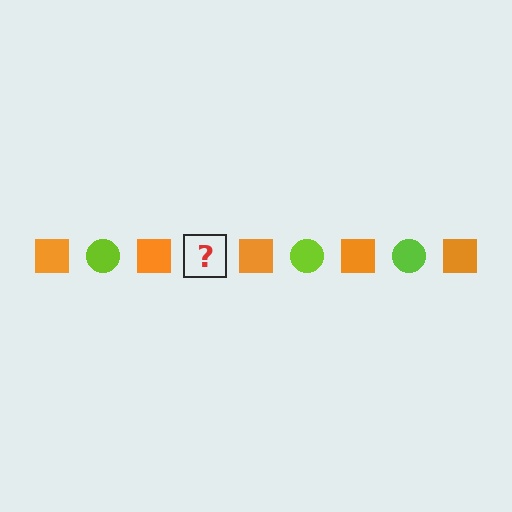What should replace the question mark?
The question mark should be replaced with a lime circle.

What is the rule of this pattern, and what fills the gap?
The rule is that the pattern alternates between orange square and lime circle. The gap should be filled with a lime circle.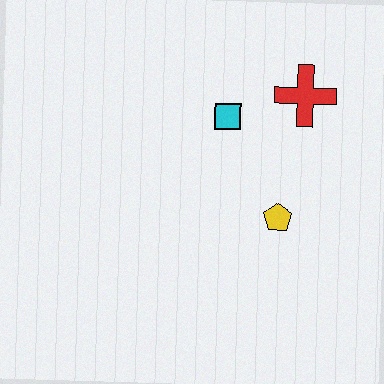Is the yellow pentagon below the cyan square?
Yes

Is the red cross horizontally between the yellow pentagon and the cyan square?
No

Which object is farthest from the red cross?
The yellow pentagon is farthest from the red cross.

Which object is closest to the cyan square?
The red cross is closest to the cyan square.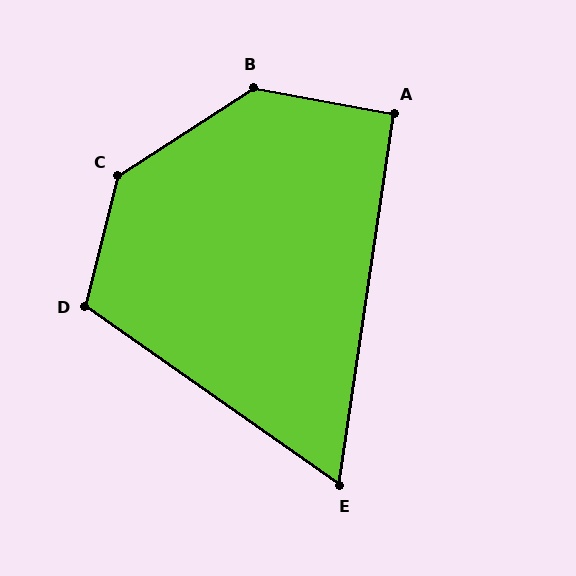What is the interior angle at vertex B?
Approximately 136 degrees (obtuse).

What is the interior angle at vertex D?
Approximately 111 degrees (obtuse).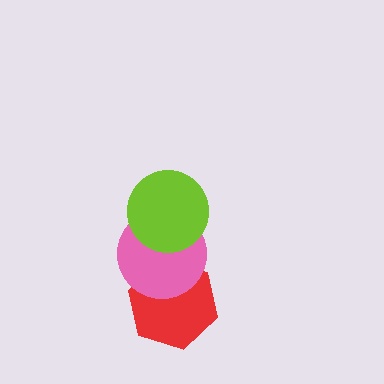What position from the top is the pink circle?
The pink circle is 2nd from the top.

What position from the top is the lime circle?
The lime circle is 1st from the top.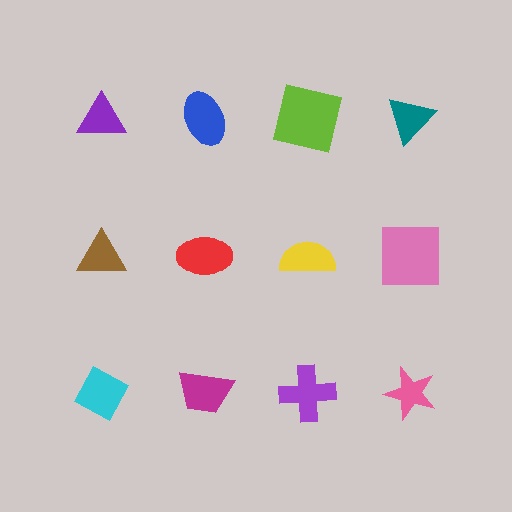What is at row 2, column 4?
A pink square.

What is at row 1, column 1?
A purple triangle.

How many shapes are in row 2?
4 shapes.